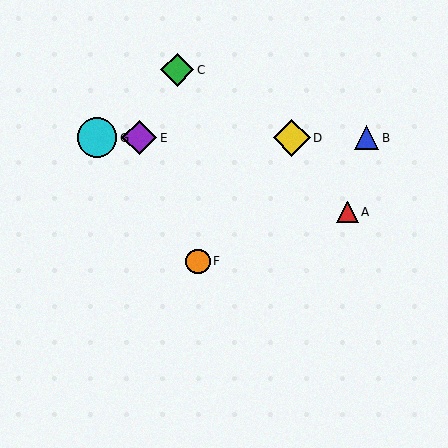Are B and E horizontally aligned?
Yes, both are at y≈138.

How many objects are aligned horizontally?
4 objects (B, D, E, G) are aligned horizontally.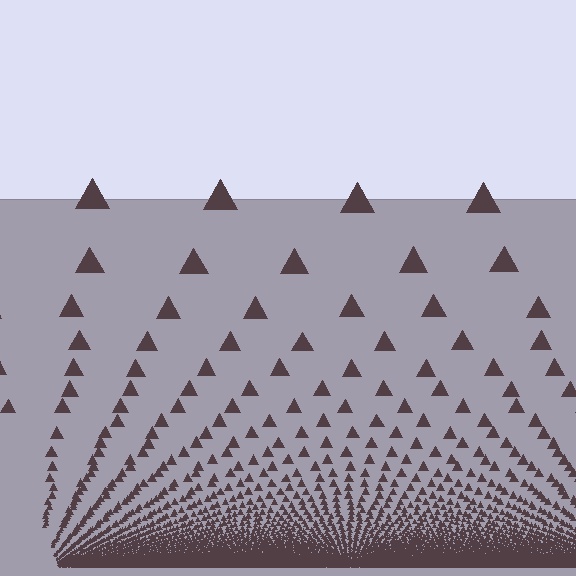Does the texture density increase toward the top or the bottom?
Density increases toward the bottom.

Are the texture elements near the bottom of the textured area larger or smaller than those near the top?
Smaller. The gradient is inverted — elements near the bottom are smaller and denser.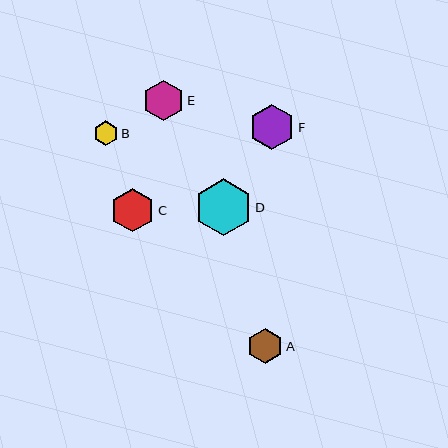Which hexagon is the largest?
Hexagon D is the largest with a size of approximately 57 pixels.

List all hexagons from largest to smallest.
From largest to smallest: D, F, C, E, A, B.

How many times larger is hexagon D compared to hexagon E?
Hexagon D is approximately 1.4 times the size of hexagon E.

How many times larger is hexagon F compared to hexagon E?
Hexagon F is approximately 1.1 times the size of hexagon E.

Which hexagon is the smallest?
Hexagon B is the smallest with a size of approximately 25 pixels.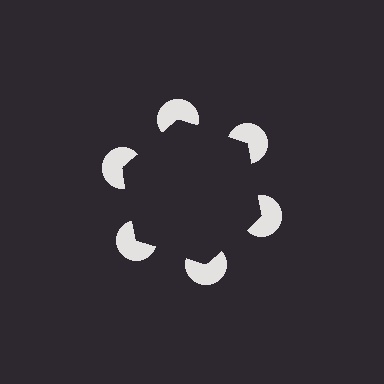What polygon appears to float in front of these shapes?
An illusory hexagon — its edges are inferred from the aligned wedge cuts in the pac-man discs, not physically drawn.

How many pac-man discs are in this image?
There are 6 — one at each vertex of the illusory hexagon.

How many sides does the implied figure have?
6 sides.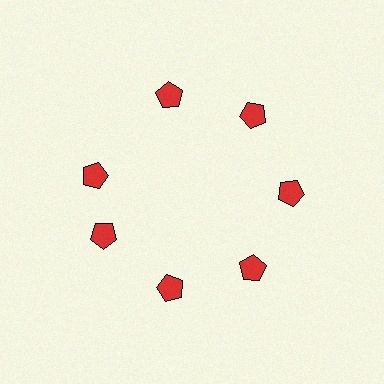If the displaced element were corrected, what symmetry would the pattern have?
It would have 7-fold rotational symmetry — the pattern would map onto itself every 51 degrees.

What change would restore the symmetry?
The symmetry would be restored by rotating it back into even spacing with its neighbors so that all 7 pentagons sit at equal angles and equal distance from the center.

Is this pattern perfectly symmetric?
No. The 7 red pentagons are arranged in a ring, but one element near the 10 o'clock position is rotated out of alignment along the ring, breaking the 7-fold rotational symmetry.